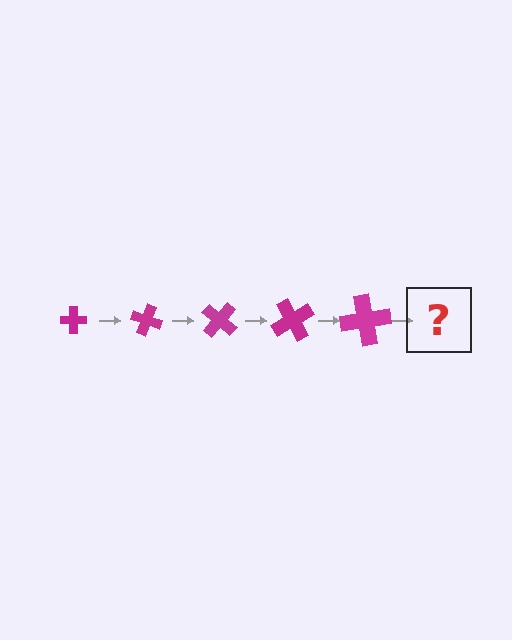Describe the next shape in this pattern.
It should be a cross, larger than the previous one and rotated 100 degrees from the start.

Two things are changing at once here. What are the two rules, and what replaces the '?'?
The two rules are that the cross grows larger each step and it rotates 20 degrees each step. The '?' should be a cross, larger than the previous one and rotated 100 degrees from the start.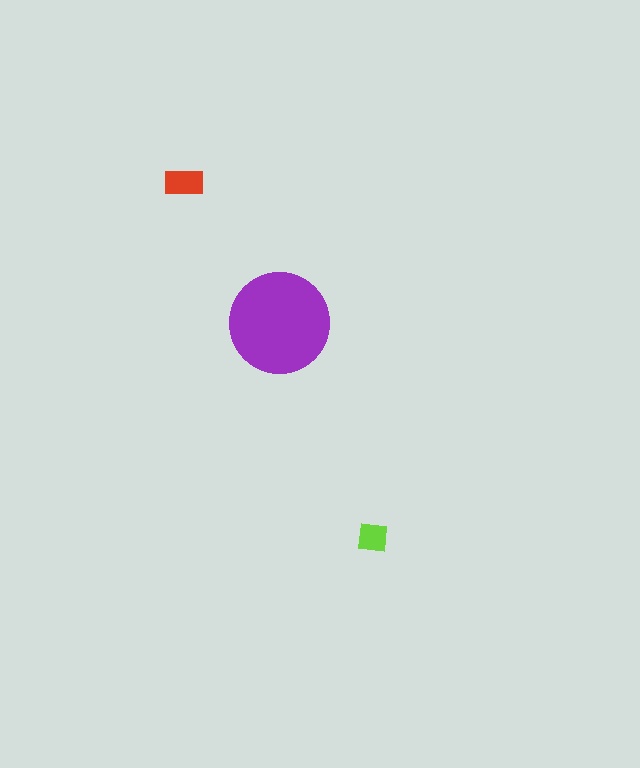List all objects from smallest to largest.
The lime square, the red rectangle, the purple circle.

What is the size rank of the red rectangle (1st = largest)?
2nd.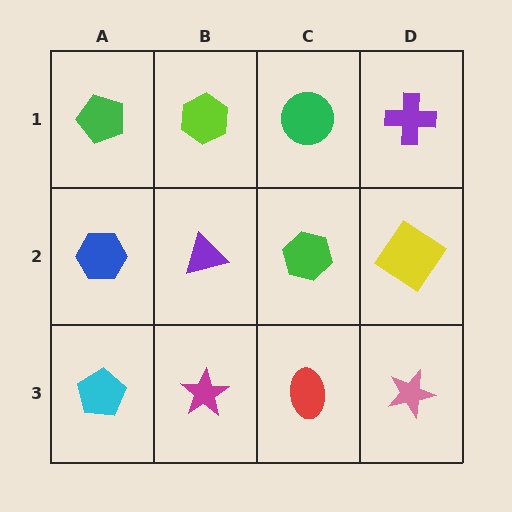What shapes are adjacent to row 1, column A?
A blue hexagon (row 2, column A), a lime hexagon (row 1, column B).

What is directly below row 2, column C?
A red ellipse.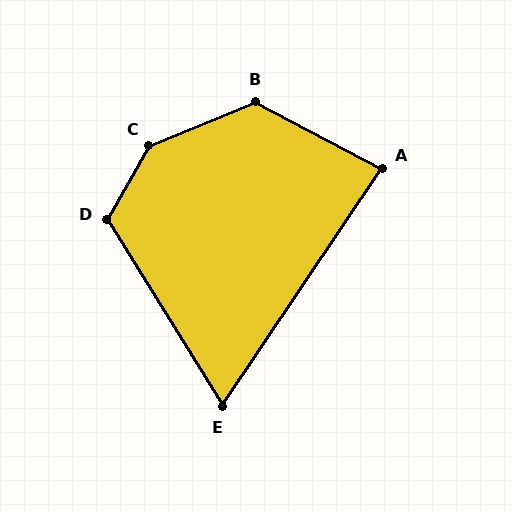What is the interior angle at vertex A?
Approximately 84 degrees (acute).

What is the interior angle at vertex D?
Approximately 118 degrees (obtuse).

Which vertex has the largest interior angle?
C, at approximately 142 degrees.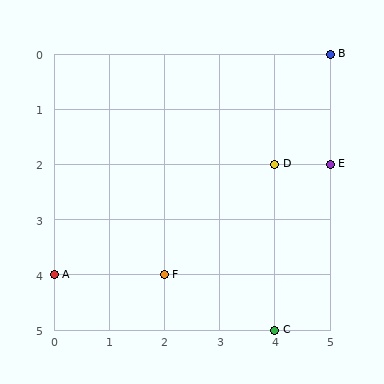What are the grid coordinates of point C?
Point C is at grid coordinates (4, 5).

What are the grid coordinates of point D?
Point D is at grid coordinates (4, 2).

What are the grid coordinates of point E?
Point E is at grid coordinates (5, 2).